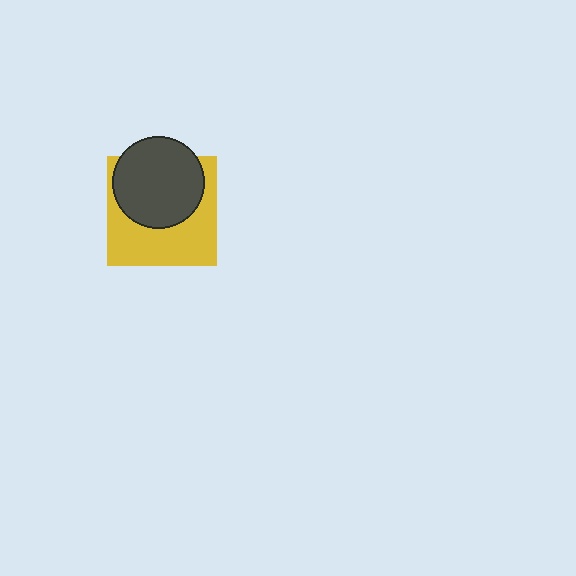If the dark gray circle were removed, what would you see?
You would see the complete yellow square.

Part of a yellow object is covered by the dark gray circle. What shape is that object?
It is a square.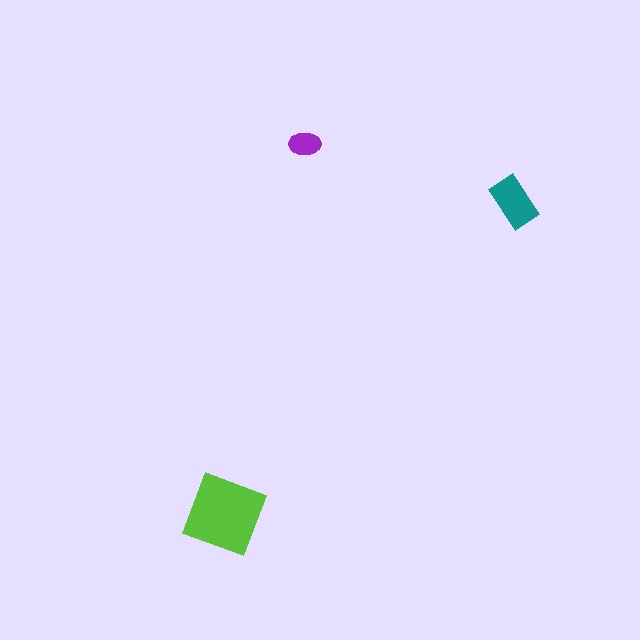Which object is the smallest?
The purple ellipse.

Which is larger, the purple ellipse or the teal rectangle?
The teal rectangle.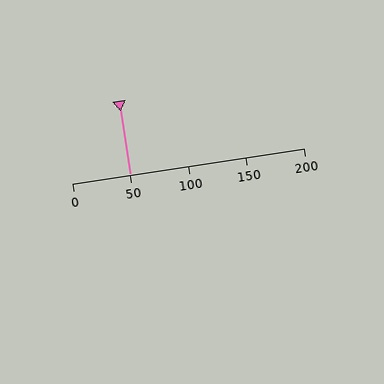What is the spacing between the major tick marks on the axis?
The major ticks are spaced 50 apart.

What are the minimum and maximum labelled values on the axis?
The axis runs from 0 to 200.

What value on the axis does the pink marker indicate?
The marker indicates approximately 50.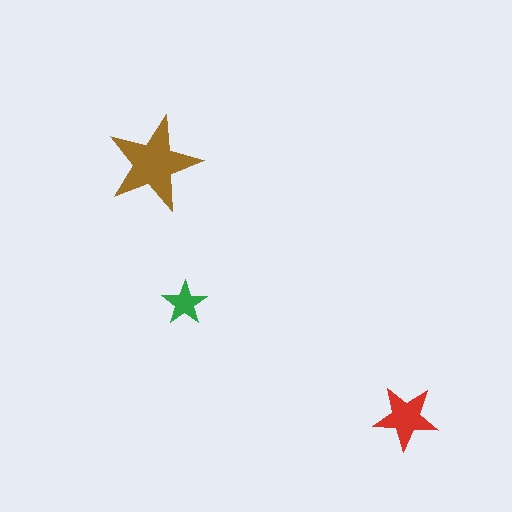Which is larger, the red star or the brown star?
The brown one.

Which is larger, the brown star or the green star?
The brown one.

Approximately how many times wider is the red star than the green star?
About 1.5 times wider.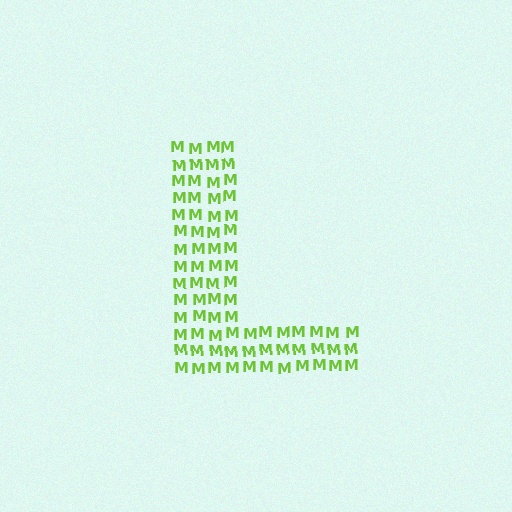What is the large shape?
The large shape is the letter L.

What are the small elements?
The small elements are letter M's.